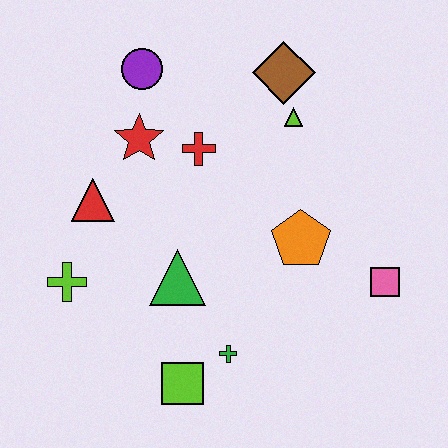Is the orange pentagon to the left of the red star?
No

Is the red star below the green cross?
No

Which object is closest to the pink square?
The orange pentagon is closest to the pink square.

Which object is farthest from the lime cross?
The pink square is farthest from the lime cross.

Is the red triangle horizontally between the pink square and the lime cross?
Yes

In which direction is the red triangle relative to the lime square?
The red triangle is above the lime square.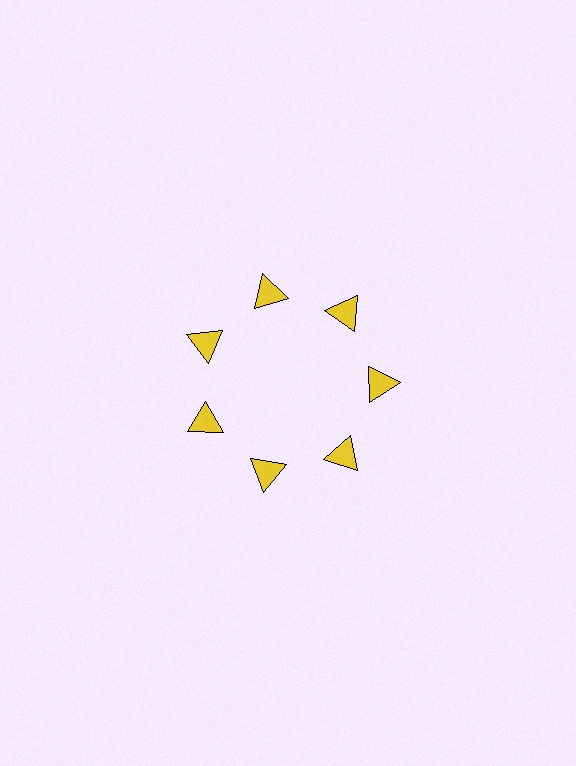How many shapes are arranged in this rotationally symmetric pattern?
There are 7 shapes, arranged in 7 groups of 1.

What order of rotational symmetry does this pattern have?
This pattern has 7-fold rotational symmetry.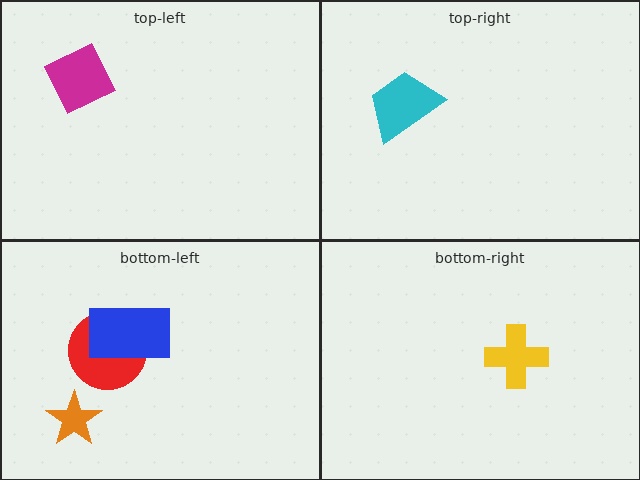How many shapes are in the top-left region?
1.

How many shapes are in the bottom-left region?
3.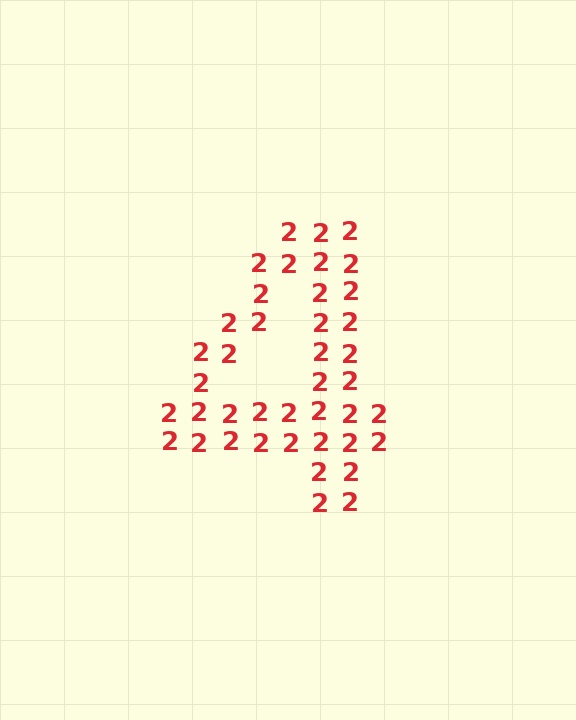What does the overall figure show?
The overall figure shows the digit 4.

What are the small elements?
The small elements are digit 2's.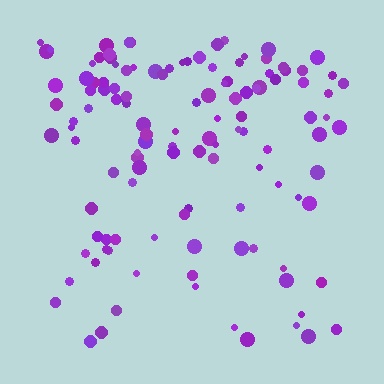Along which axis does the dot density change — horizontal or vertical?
Vertical.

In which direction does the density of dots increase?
From bottom to top, with the top side densest.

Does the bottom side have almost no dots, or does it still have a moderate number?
Still a moderate number, just noticeably fewer than the top.